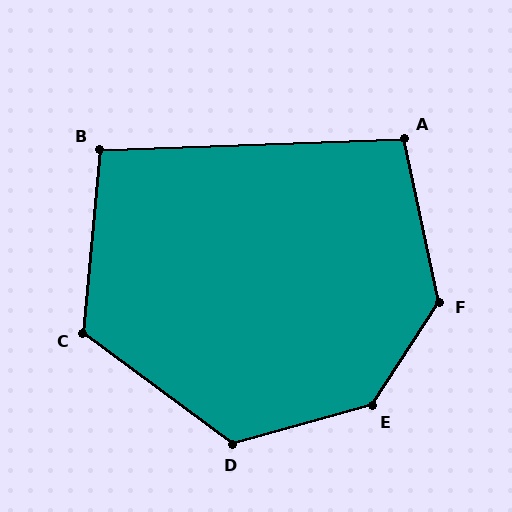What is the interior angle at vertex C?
Approximately 121 degrees (obtuse).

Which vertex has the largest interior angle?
E, at approximately 139 degrees.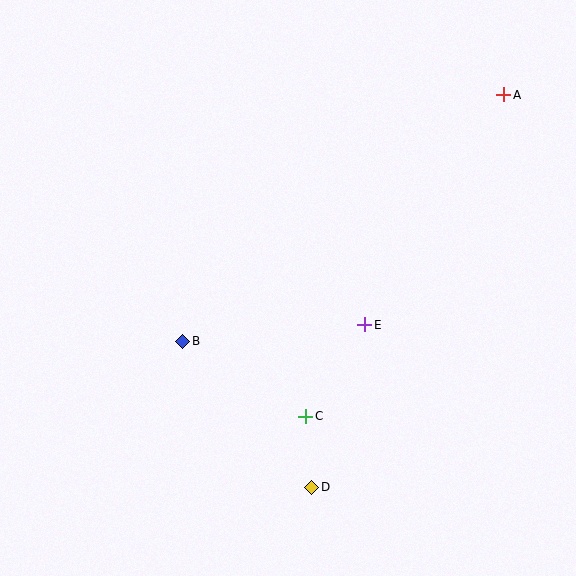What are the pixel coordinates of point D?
Point D is at (312, 487).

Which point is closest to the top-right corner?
Point A is closest to the top-right corner.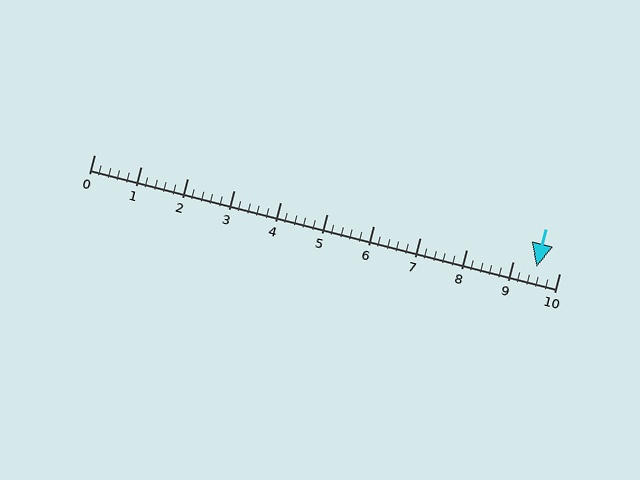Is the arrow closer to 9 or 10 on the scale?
The arrow is closer to 10.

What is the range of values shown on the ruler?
The ruler shows values from 0 to 10.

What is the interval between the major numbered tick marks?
The major tick marks are spaced 1 units apart.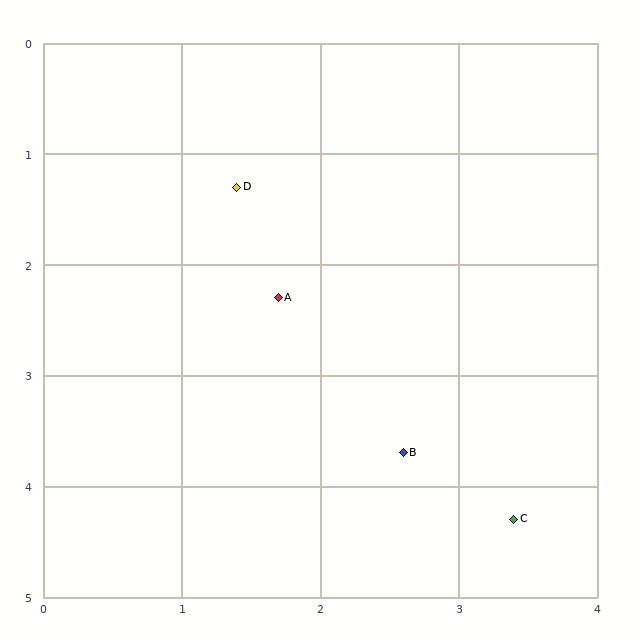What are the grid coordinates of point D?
Point D is at approximately (1.4, 1.3).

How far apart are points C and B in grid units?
Points C and B are about 1.0 grid units apart.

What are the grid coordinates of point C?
Point C is at approximately (3.4, 4.3).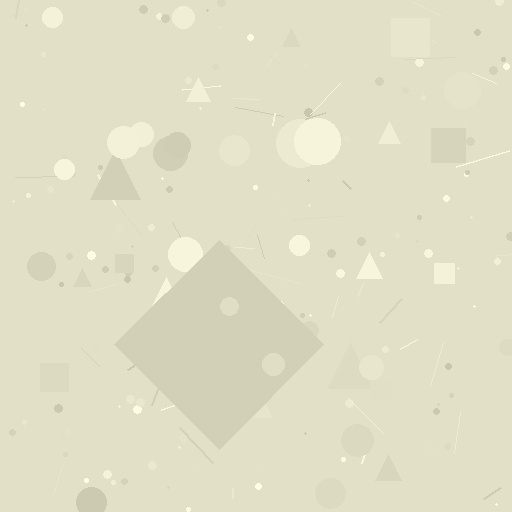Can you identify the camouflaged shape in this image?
The camouflaged shape is a diamond.